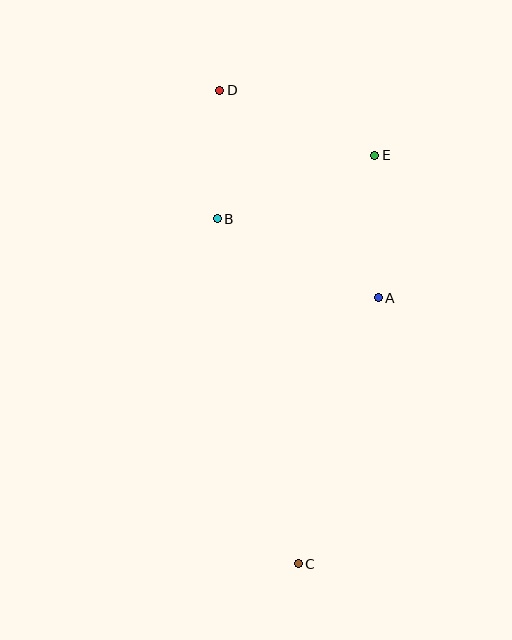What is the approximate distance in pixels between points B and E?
The distance between B and E is approximately 170 pixels.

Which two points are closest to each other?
Points B and D are closest to each other.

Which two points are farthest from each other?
Points C and D are farthest from each other.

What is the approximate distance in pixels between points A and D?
The distance between A and D is approximately 261 pixels.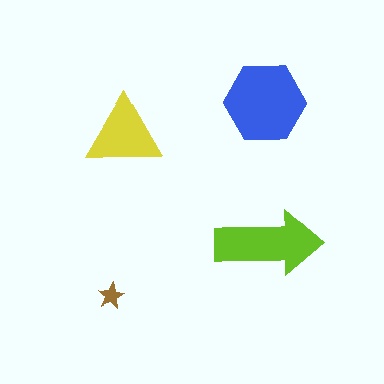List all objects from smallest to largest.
The brown star, the yellow triangle, the lime arrow, the blue hexagon.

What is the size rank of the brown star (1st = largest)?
4th.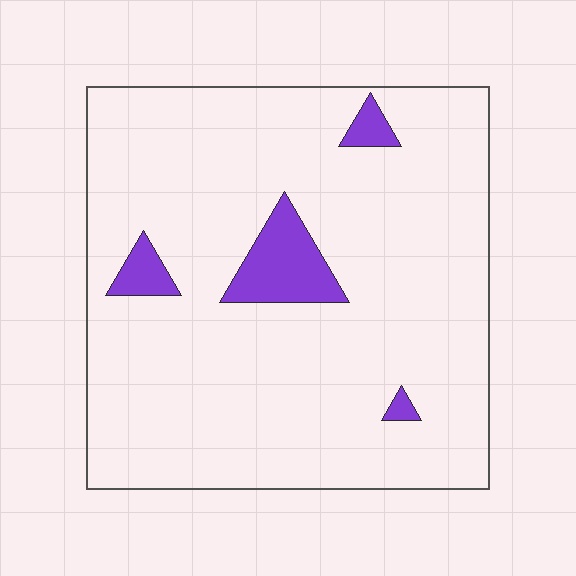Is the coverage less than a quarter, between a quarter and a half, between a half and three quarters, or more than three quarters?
Less than a quarter.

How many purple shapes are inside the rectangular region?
4.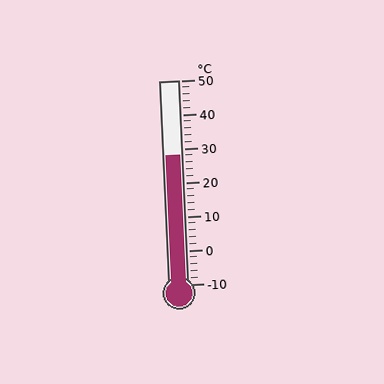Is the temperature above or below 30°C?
The temperature is below 30°C.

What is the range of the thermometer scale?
The thermometer scale ranges from -10°C to 50°C.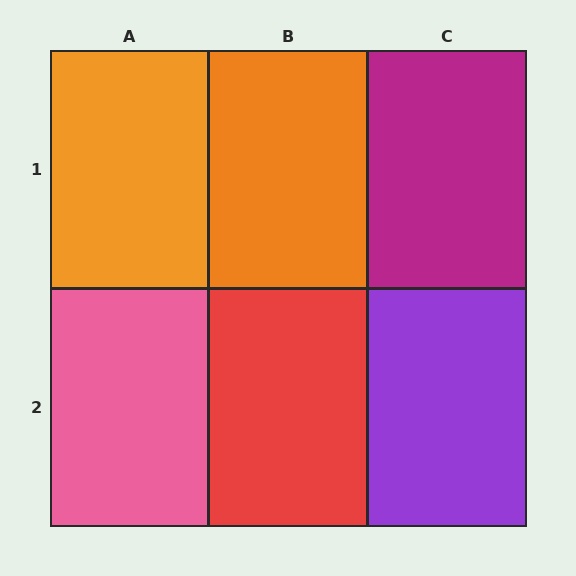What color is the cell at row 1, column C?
Magenta.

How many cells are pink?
1 cell is pink.